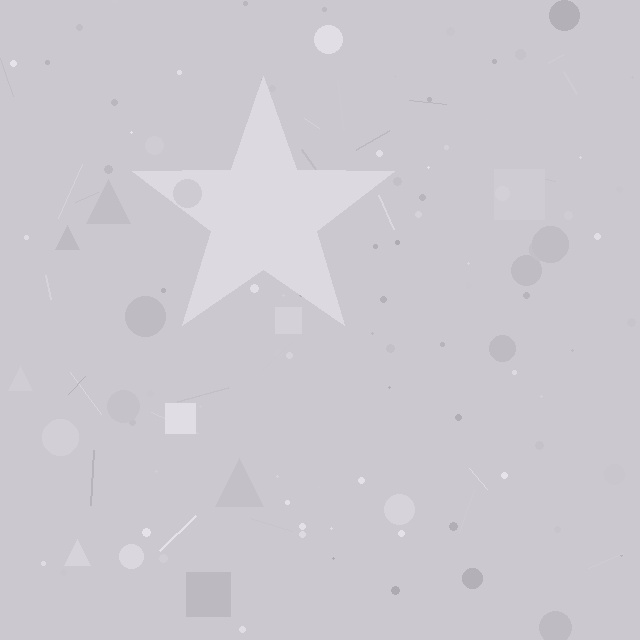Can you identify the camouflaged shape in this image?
The camouflaged shape is a star.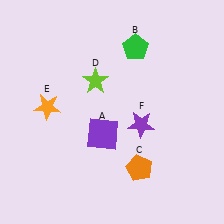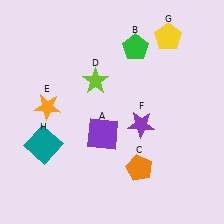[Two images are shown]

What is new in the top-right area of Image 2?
A yellow pentagon (G) was added in the top-right area of Image 2.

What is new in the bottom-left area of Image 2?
A teal square (H) was added in the bottom-left area of Image 2.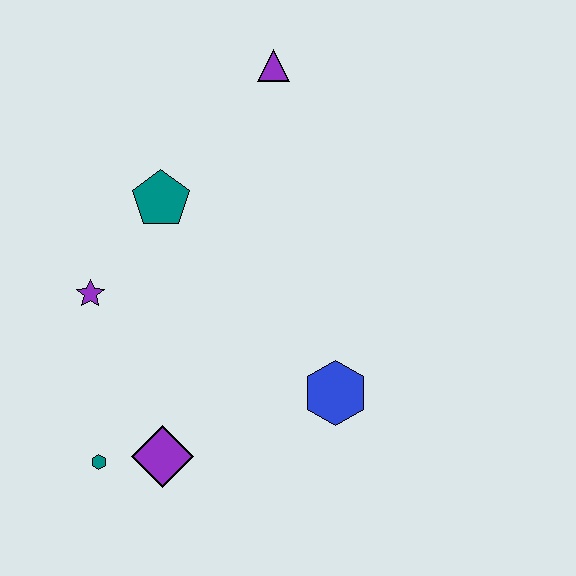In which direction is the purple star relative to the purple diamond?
The purple star is above the purple diamond.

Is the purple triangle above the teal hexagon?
Yes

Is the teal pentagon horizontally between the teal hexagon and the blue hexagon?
Yes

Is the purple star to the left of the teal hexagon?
Yes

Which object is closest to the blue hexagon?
The purple diamond is closest to the blue hexagon.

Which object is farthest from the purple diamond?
The purple triangle is farthest from the purple diamond.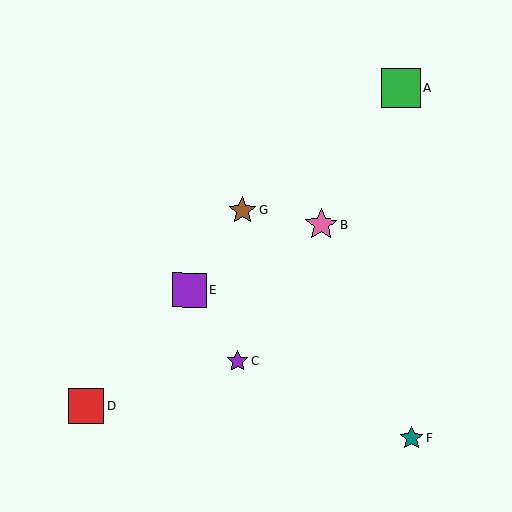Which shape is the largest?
The green square (labeled A) is the largest.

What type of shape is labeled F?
Shape F is a teal star.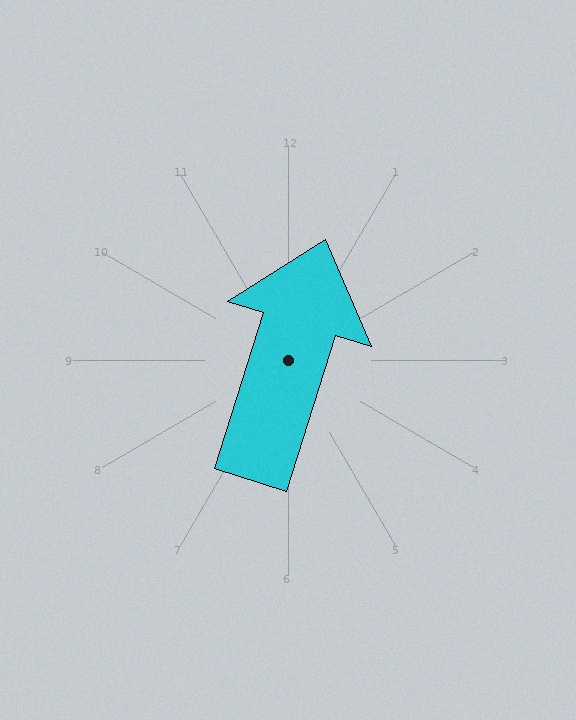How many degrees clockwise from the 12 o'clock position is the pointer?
Approximately 17 degrees.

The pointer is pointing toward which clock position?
Roughly 1 o'clock.